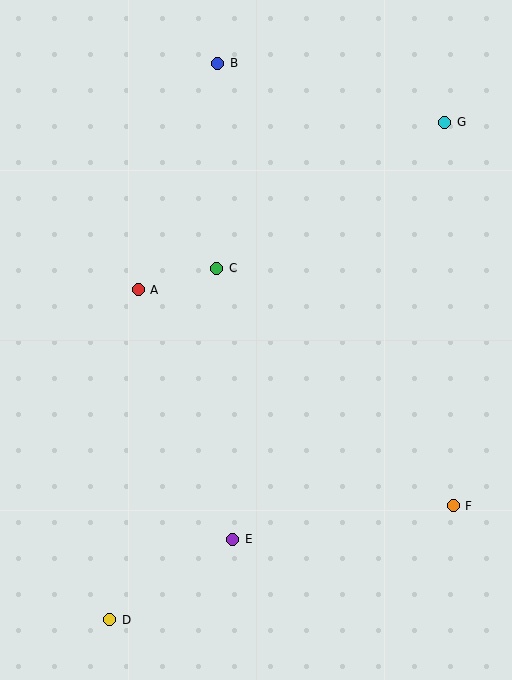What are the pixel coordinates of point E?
Point E is at (233, 539).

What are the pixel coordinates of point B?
Point B is at (218, 63).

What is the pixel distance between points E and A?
The distance between E and A is 266 pixels.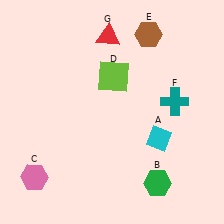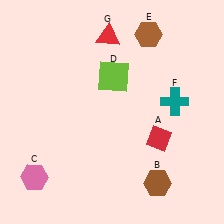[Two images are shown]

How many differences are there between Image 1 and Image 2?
There are 2 differences between the two images.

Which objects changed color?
A changed from cyan to red. B changed from green to brown.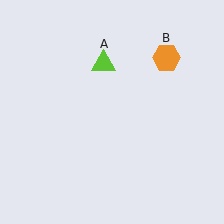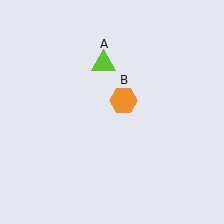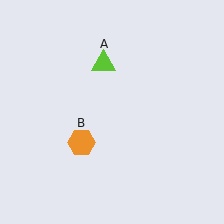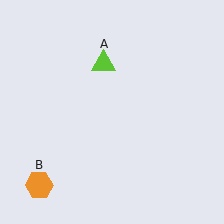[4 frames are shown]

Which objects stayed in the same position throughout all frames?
Lime triangle (object A) remained stationary.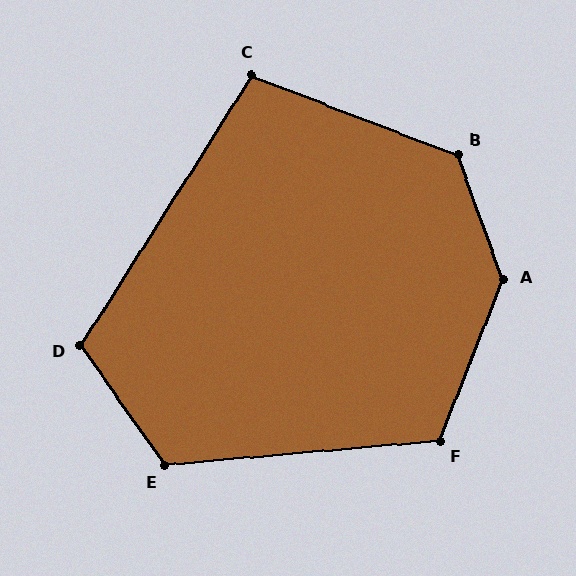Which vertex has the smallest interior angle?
C, at approximately 101 degrees.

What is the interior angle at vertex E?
Approximately 120 degrees (obtuse).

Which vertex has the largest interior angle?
A, at approximately 138 degrees.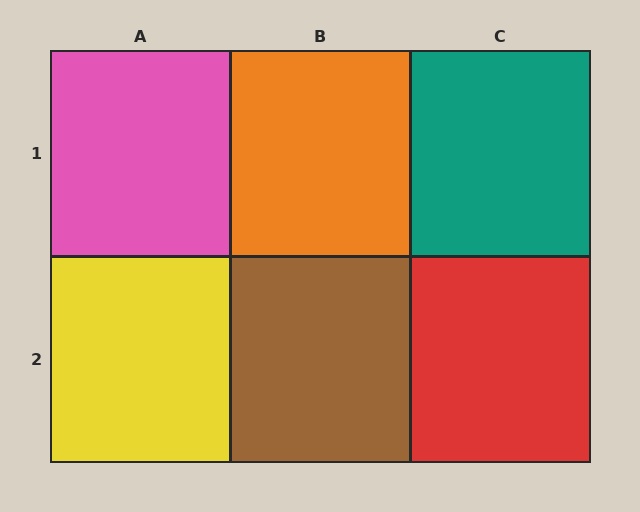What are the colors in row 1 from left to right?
Pink, orange, teal.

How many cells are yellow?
1 cell is yellow.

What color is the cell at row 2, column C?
Red.